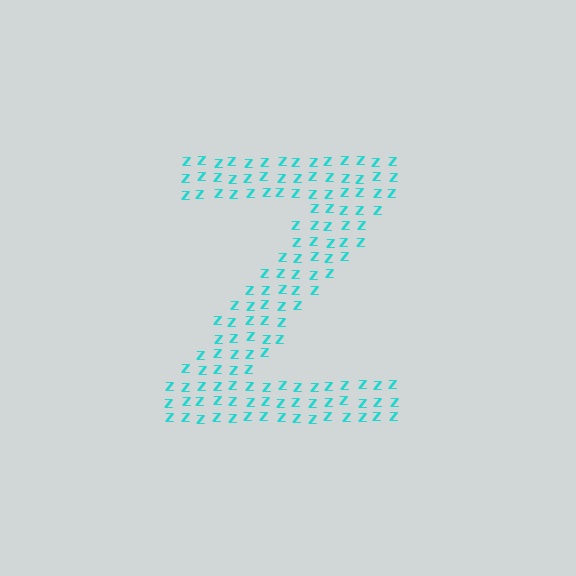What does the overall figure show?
The overall figure shows the letter Z.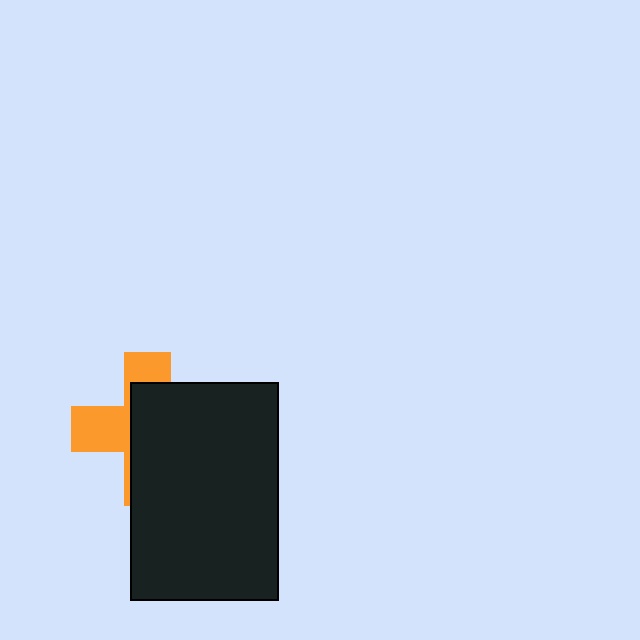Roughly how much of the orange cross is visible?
A small part of it is visible (roughly 38%).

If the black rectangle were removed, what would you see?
You would see the complete orange cross.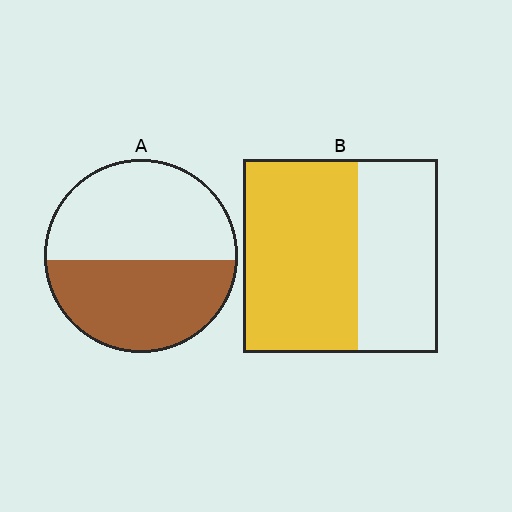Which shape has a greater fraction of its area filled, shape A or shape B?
Shape B.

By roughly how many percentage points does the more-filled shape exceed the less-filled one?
By roughly 10 percentage points (B over A).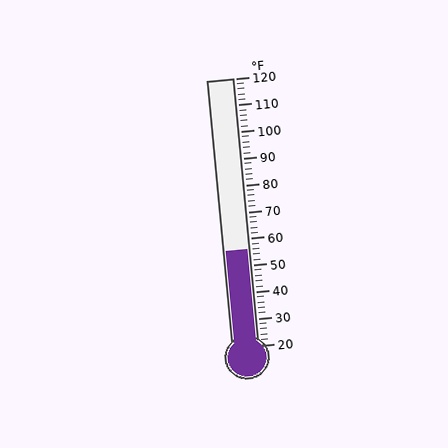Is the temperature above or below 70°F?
The temperature is below 70°F.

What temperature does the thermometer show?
The thermometer shows approximately 56°F.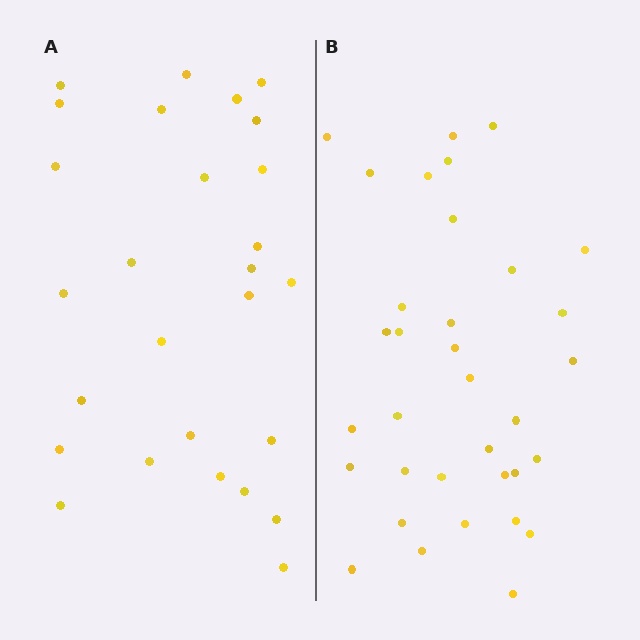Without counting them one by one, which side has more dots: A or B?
Region B (the right region) has more dots.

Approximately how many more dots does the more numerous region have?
Region B has roughly 8 or so more dots than region A.